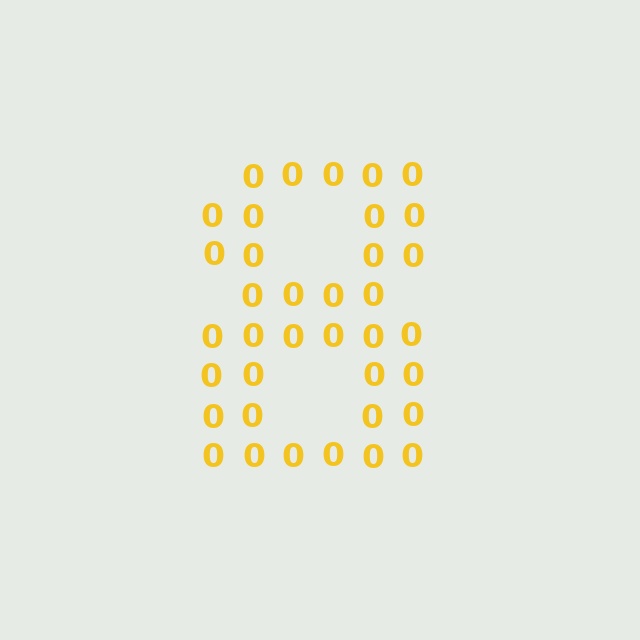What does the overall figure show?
The overall figure shows the digit 8.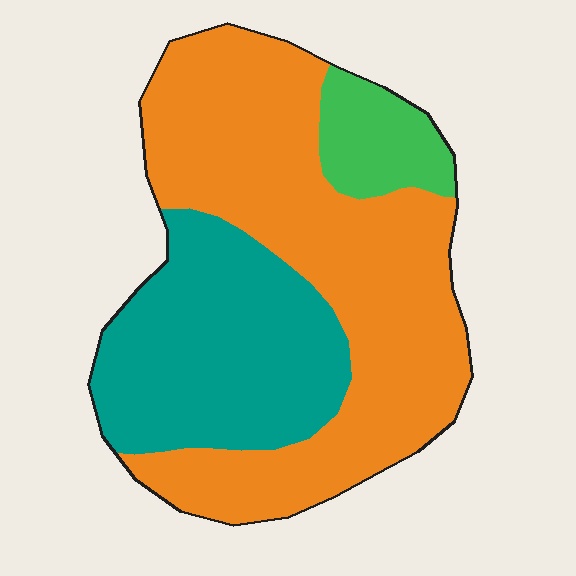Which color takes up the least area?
Green, at roughly 10%.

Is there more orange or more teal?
Orange.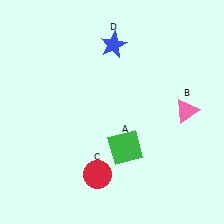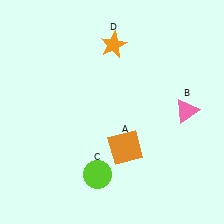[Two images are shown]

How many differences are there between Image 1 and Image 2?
There are 3 differences between the two images.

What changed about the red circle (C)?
In Image 1, C is red. In Image 2, it changed to lime.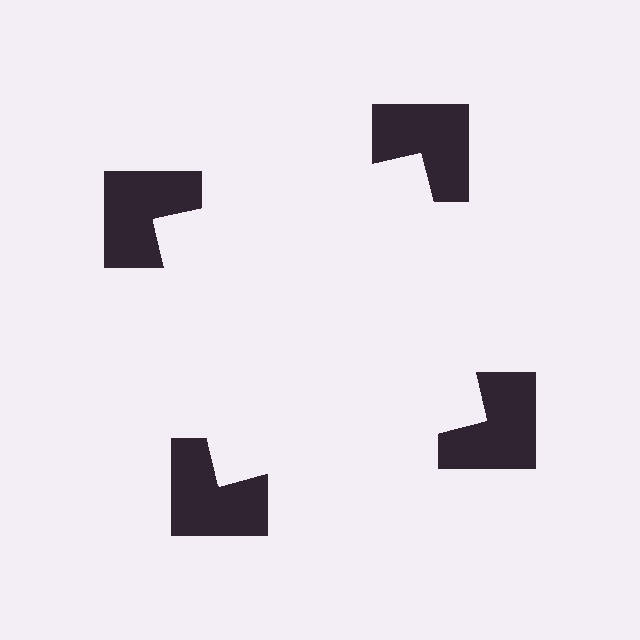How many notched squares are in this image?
There are 4 — one at each vertex of the illusory square.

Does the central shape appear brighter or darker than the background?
It typically appears slightly brighter than the background, even though no actual brightness change is drawn.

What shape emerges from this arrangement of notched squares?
An illusory square — its edges are inferred from the aligned wedge cuts in the notched squares, not physically drawn.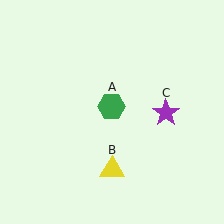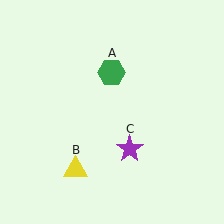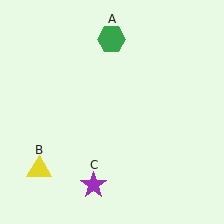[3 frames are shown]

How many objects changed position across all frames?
3 objects changed position: green hexagon (object A), yellow triangle (object B), purple star (object C).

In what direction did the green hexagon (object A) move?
The green hexagon (object A) moved up.